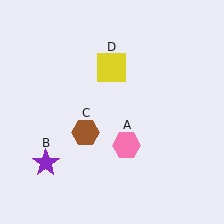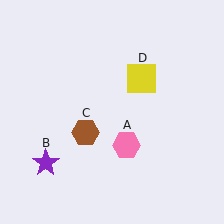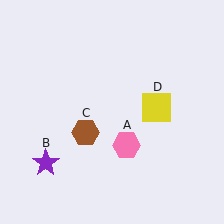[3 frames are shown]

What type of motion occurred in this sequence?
The yellow square (object D) rotated clockwise around the center of the scene.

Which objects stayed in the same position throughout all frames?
Pink hexagon (object A) and purple star (object B) and brown hexagon (object C) remained stationary.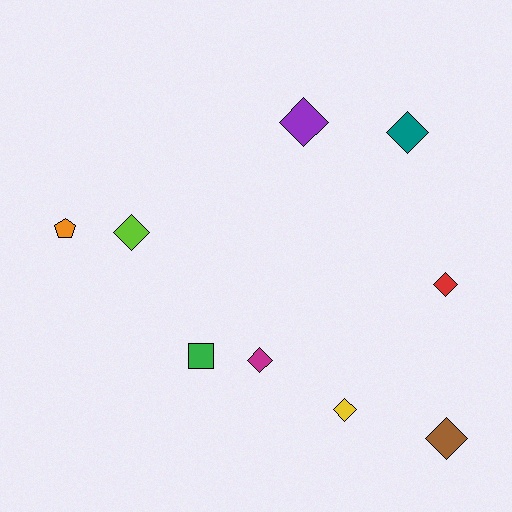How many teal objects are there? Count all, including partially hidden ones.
There is 1 teal object.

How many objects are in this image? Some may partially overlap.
There are 9 objects.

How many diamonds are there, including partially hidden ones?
There are 7 diamonds.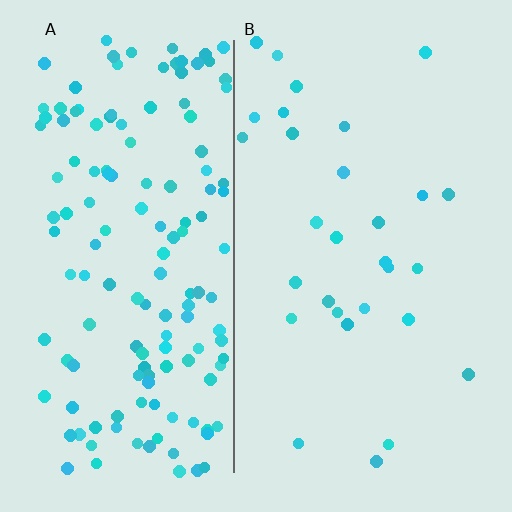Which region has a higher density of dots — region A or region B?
A (the left).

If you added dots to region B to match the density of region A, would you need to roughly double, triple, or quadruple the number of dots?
Approximately quadruple.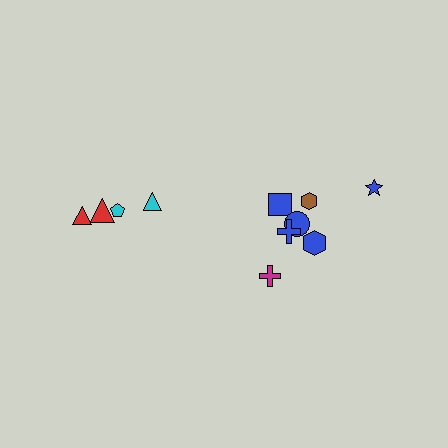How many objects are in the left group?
There are 4 objects.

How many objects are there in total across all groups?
There are 11 objects.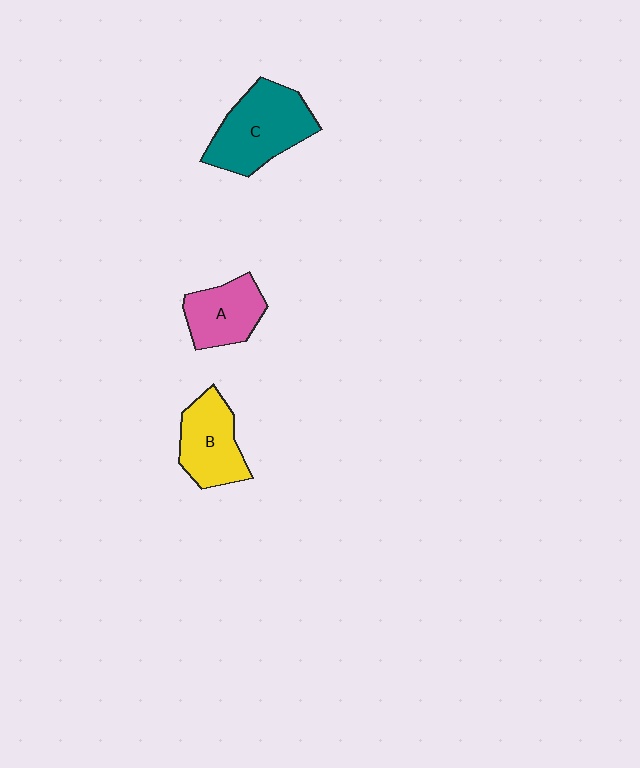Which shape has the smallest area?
Shape A (pink).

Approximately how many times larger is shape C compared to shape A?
Approximately 1.5 times.